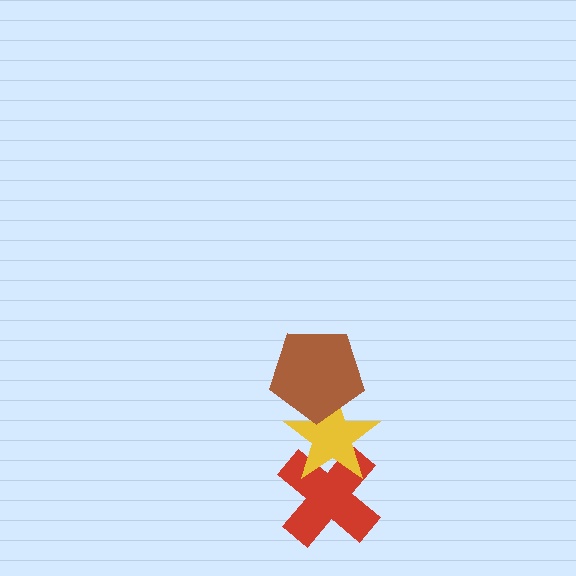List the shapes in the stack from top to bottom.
From top to bottom: the brown pentagon, the yellow star, the red cross.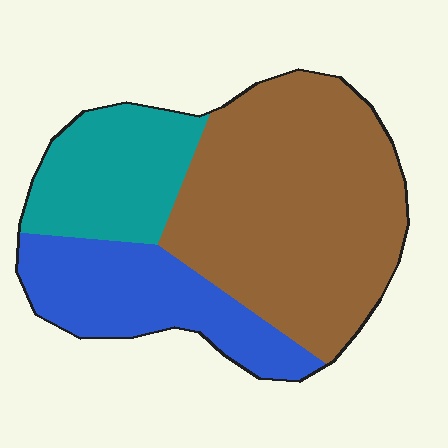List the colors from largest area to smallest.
From largest to smallest: brown, blue, teal.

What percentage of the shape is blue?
Blue covers 24% of the shape.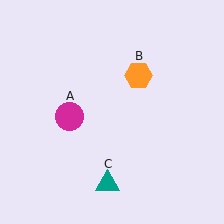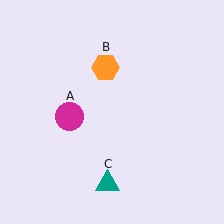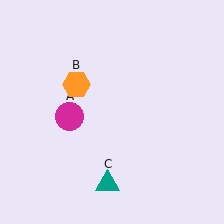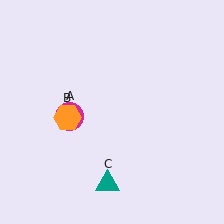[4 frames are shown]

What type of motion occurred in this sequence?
The orange hexagon (object B) rotated counterclockwise around the center of the scene.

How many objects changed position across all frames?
1 object changed position: orange hexagon (object B).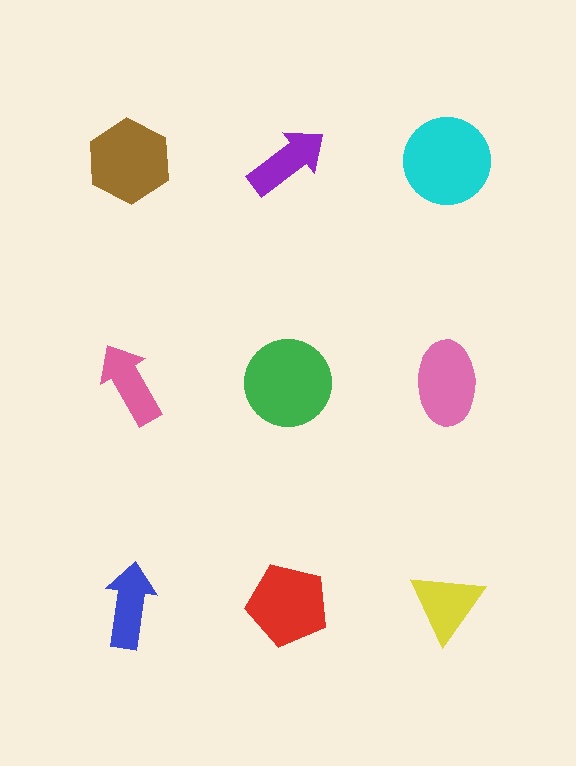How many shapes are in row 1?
3 shapes.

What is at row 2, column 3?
A pink ellipse.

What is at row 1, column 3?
A cyan circle.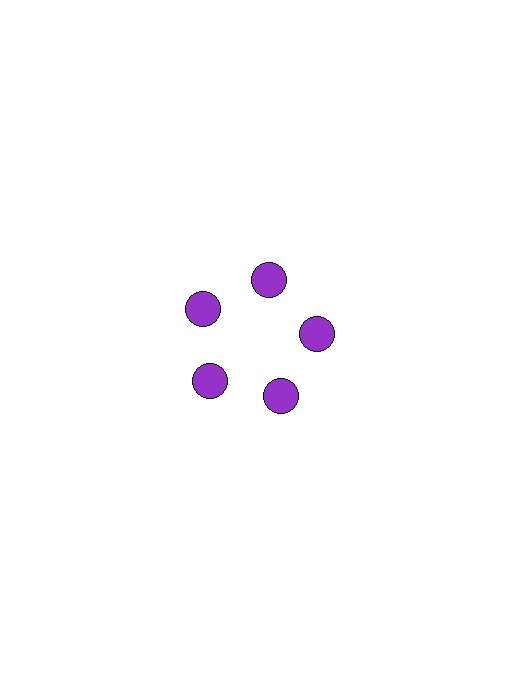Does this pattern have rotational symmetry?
Yes, this pattern has 5-fold rotational symmetry. It looks the same after rotating 72 degrees around the center.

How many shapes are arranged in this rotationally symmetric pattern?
There are 5 shapes, arranged in 5 groups of 1.